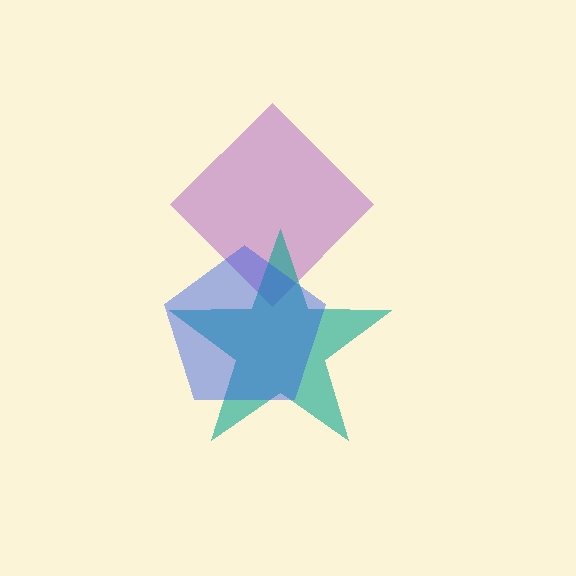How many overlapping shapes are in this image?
There are 3 overlapping shapes in the image.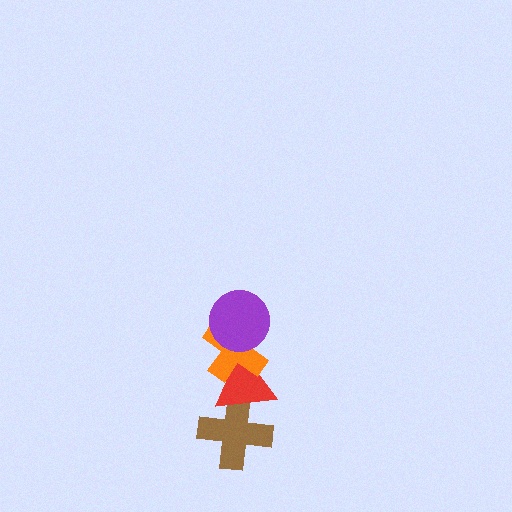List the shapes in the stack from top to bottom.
From top to bottom: the purple circle, the orange cross, the red triangle, the brown cross.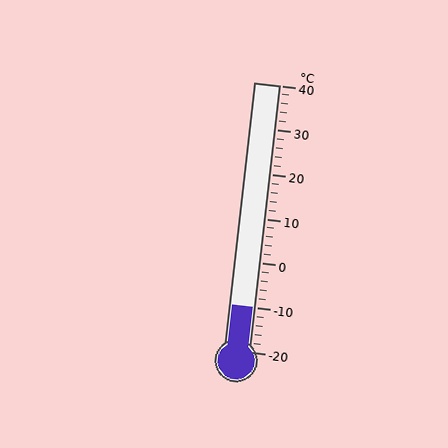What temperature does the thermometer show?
The thermometer shows approximately -10°C.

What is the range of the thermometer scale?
The thermometer scale ranges from -20°C to 40°C.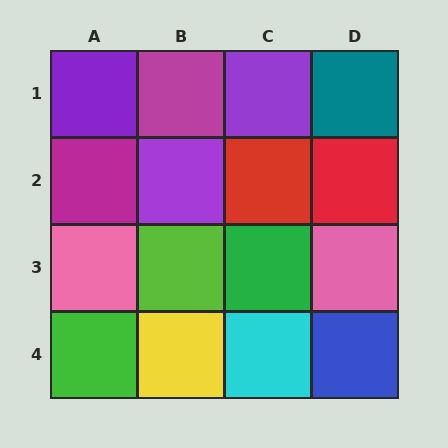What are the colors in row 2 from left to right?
Magenta, purple, red, red.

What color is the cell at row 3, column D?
Pink.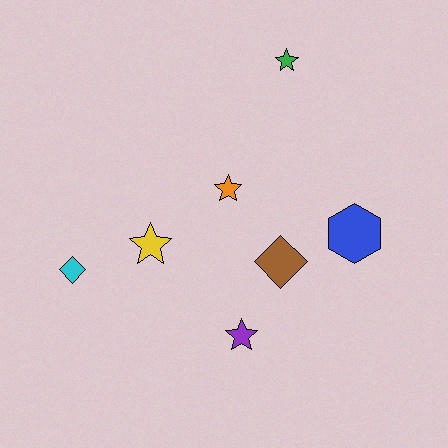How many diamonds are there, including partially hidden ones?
There are 2 diamonds.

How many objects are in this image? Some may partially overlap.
There are 7 objects.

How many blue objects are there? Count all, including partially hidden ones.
There is 1 blue object.